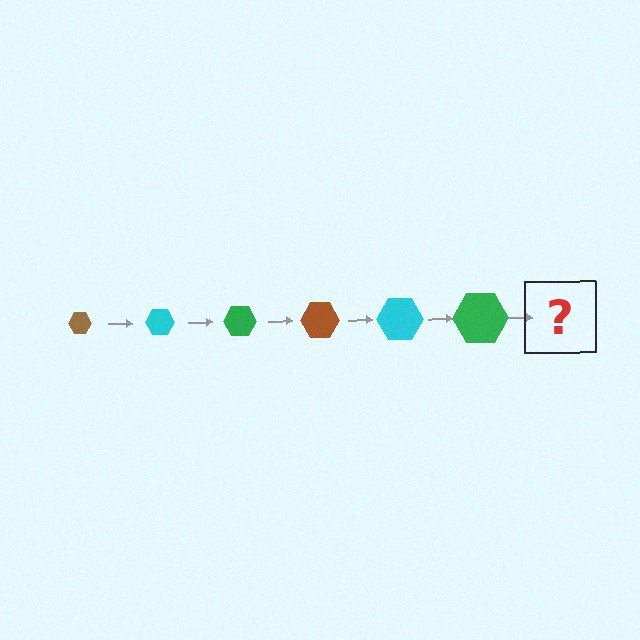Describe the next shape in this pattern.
It should be a brown hexagon, larger than the previous one.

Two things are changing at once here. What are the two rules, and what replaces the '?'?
The two rules are that the hexagon grows larger each step and the color cycles through brown, cyan, and green. The '?' should be a brown hexagon, larger than the previous one.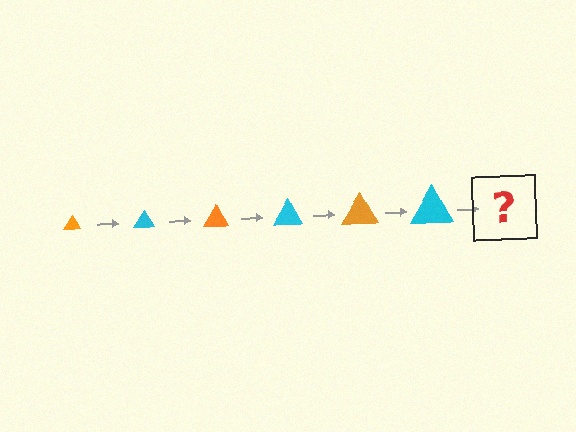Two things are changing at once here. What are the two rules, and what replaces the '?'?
The two rules are that the triangle grows larger each step and the color cycles through orange and cyan. The '?' should be an orange triangle, larger than the previous one.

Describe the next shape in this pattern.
It should be an orange triangle, larger than the previous one.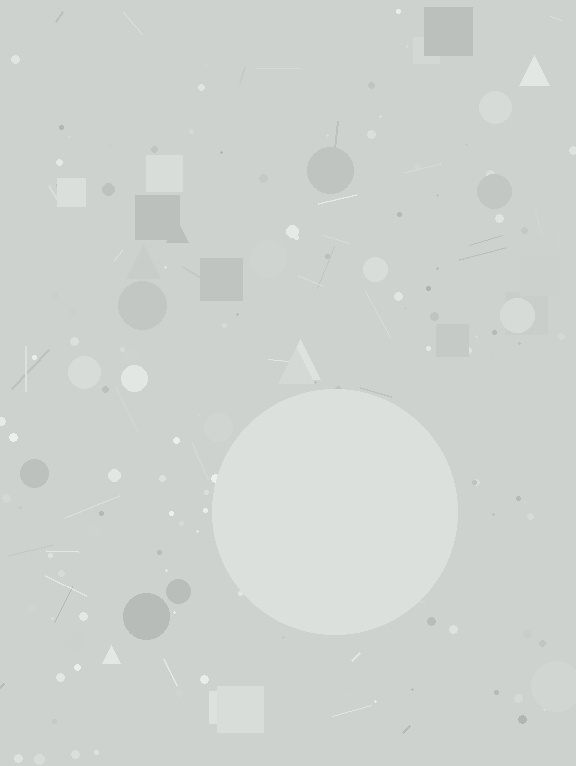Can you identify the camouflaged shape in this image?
The camouflaged shape is a circle.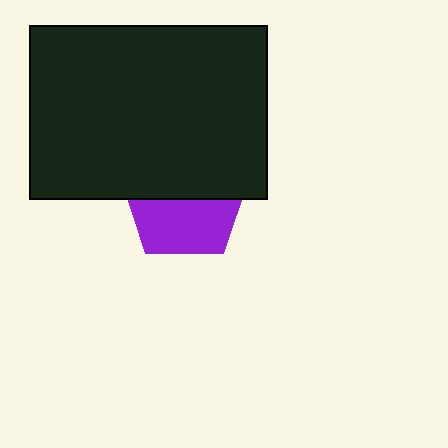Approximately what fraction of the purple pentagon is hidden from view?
Roughly 51% of the purple pentagon is hidden behind the black rectangle.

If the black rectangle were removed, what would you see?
You would see the complete purple pentagon.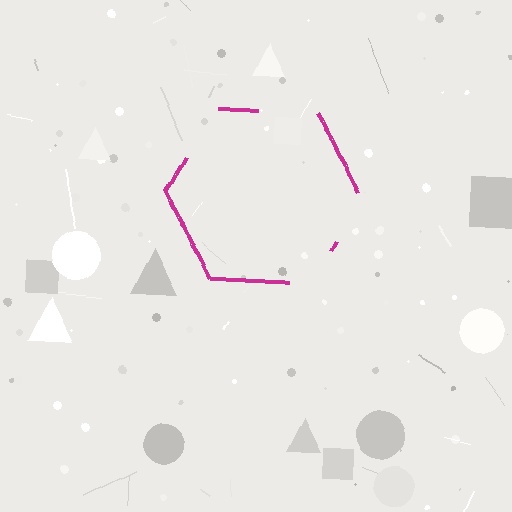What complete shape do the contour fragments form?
The contour fragments form a hexagon.